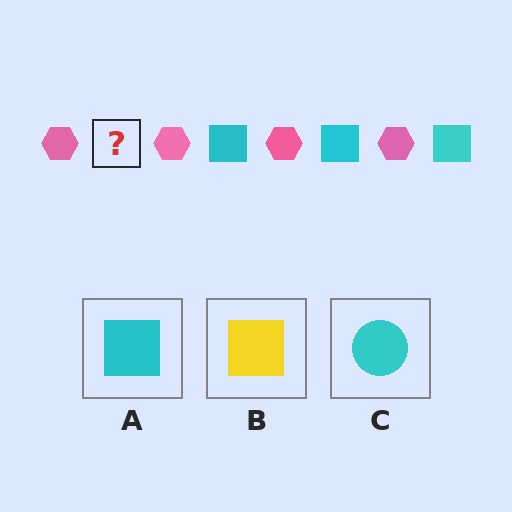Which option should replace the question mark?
Option A.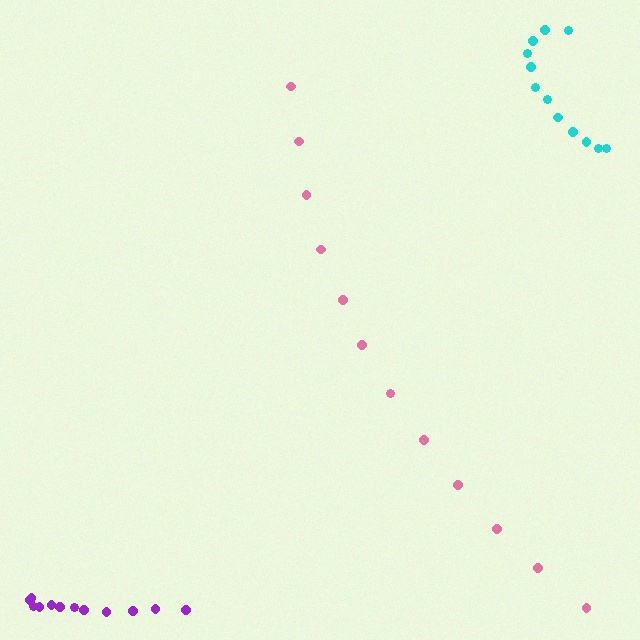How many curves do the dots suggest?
There are 3 distinct paths.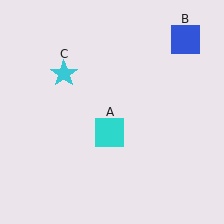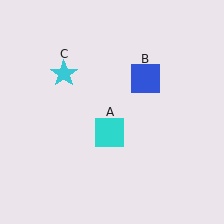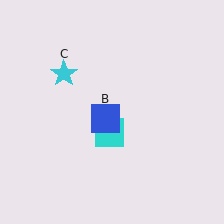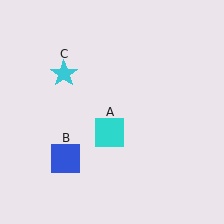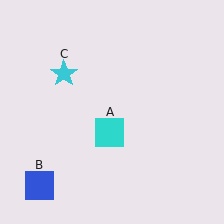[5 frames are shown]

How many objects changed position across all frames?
1 object changed position: blue square (object B).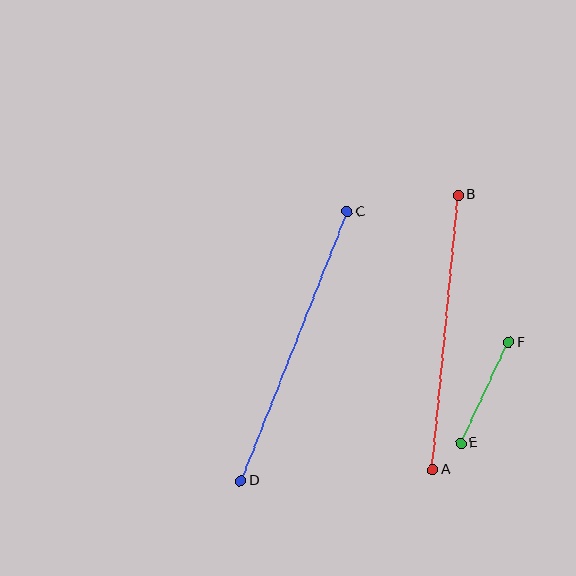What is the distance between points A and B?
The distance is approximately 276 pixels.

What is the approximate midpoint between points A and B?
The midpoint is at approximately (445, 332) pixels.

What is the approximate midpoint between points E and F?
The midpoint is at approximately (485, 393) pixels.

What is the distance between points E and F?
The distance is approximately 112 pixels.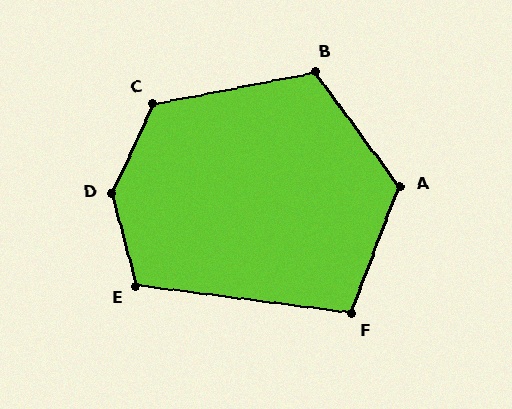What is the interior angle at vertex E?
Approximately 112 degrees (obtuse).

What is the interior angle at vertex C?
Approximately 125 degrees (obtuse).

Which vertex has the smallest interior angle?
F, at approximately 104 degrees.